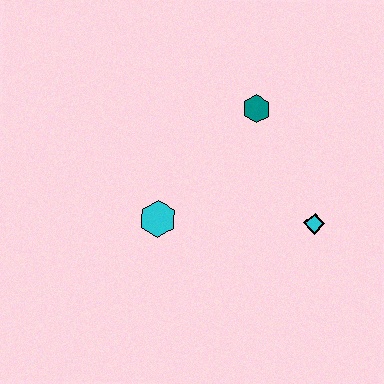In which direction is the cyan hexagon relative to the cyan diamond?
The cyan hexagon is to the left of the cyan diamond.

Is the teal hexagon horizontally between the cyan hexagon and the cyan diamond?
Yes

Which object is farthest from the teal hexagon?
The cyan hexagon is farthest from the teal hexagon.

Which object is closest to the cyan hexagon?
The teal hexagon is closest to the cyan hexagon.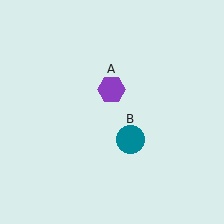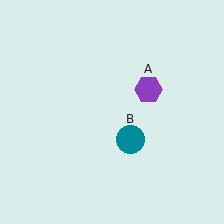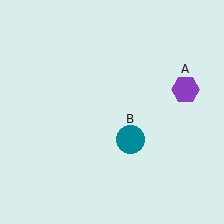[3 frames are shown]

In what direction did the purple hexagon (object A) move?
The purple hexagon (object A) moved right.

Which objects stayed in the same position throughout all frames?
Teal circle (object B) remained stationary.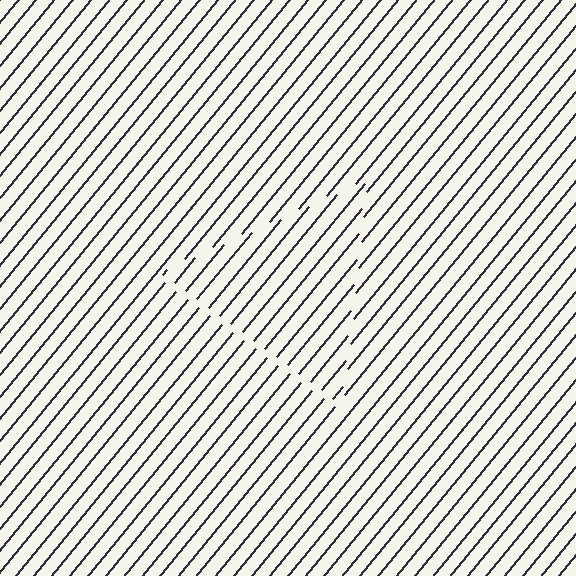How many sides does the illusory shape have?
3 sides — the line-ends trace a triangle.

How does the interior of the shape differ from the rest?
The interior of the shape contains the same grating, shifted by half a period — the contour is defined by the phase discontinuity where line-ends from the inner and outer gratings abut.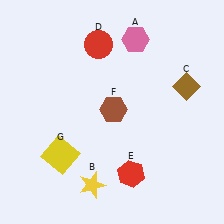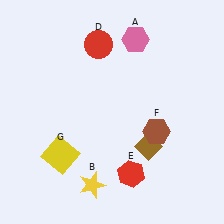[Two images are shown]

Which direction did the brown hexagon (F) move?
The brown hexagon (F) moved right.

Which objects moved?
The objects that moved are: the brown diamond (C), the brown hexagon (F).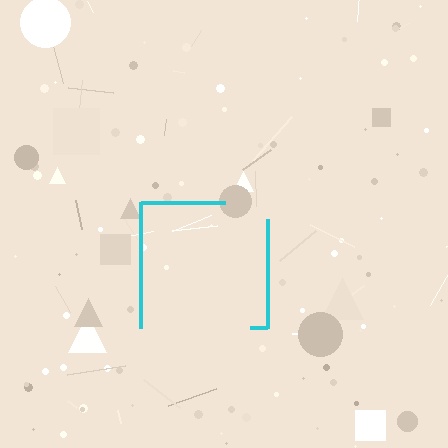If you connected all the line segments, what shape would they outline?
They would outline a square.